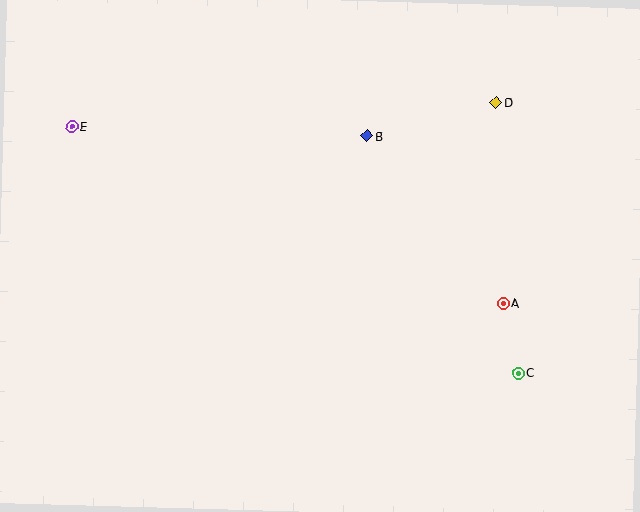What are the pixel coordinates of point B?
Point B is at (367, 136).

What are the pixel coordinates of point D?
Point D is at (496, 103).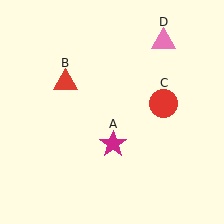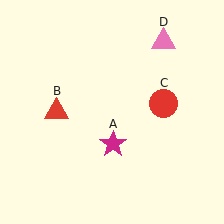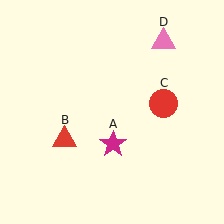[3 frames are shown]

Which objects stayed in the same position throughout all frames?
Magenta star (object A) and red circle (object C) and pink triangle (object D) remained stationary.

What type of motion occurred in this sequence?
The red triangle (object B) rotated counterclockwise around the center of the scene.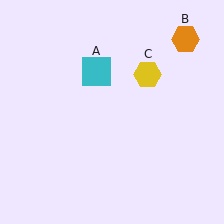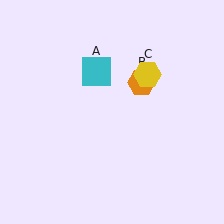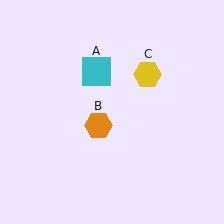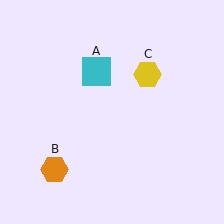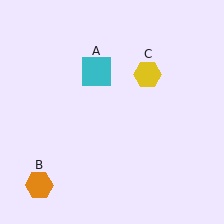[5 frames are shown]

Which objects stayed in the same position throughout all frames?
Cyan square (object A) and yellow hexagon (object C) remained stationary.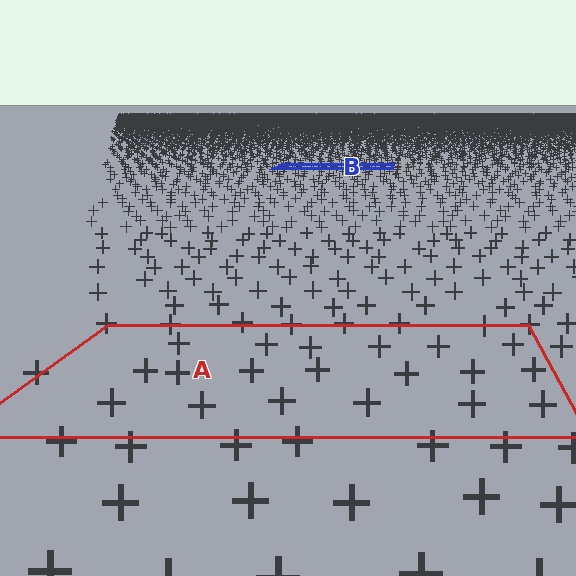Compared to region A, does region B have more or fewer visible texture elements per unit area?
Region B has more texture elements per unit area — they are packed more densely because it is farther away.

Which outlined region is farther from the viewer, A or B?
Region B is farther from the viewer — the texture elements inside it appear smaller and more densely packed.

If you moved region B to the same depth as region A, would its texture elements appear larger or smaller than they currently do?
They would appear larger. At a closer depth, the same texture elements are projected at a bigger on-screen size.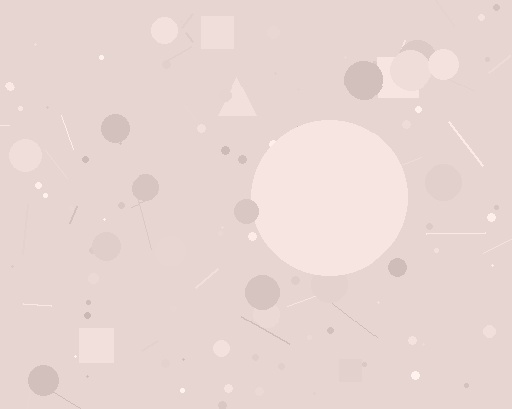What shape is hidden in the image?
A circle is hidden in the image.